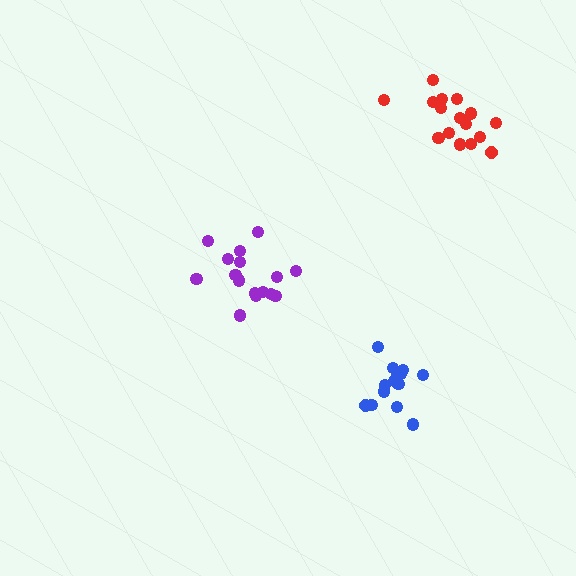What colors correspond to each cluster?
The clusters are colored: purple, red, blue.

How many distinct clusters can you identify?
There are 3 distinct clusters.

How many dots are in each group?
Group 1: 16 dots, Group 2: 16 dots, Group 3: 15 dots (47 total).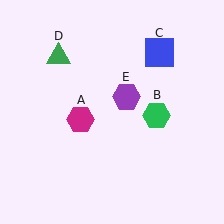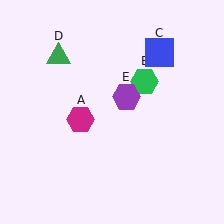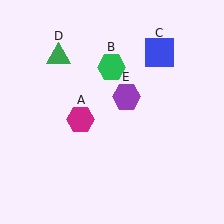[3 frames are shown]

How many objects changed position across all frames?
1 object changed position: green hexagon (object B).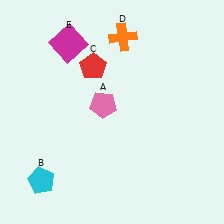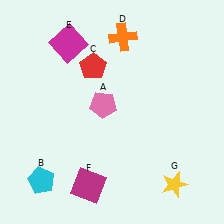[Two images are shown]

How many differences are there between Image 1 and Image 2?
There are 2 differences between the two images.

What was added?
A magenta square (F), a yellow star (G) were added in Image 2.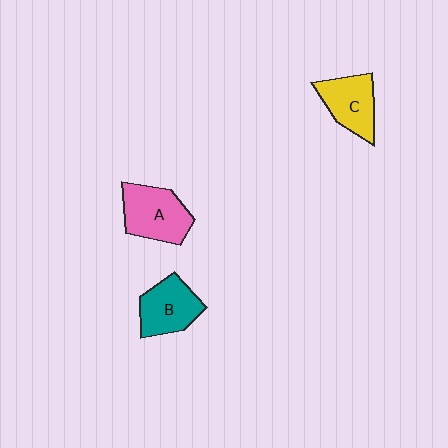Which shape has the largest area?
Shape A (pink).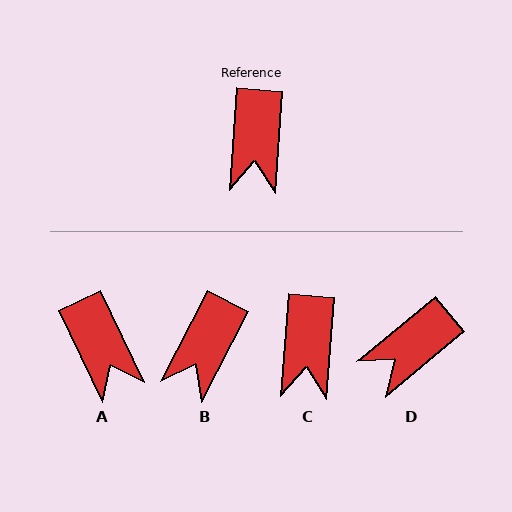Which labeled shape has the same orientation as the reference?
C.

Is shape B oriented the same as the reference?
No, it is off by about 23 degrees.